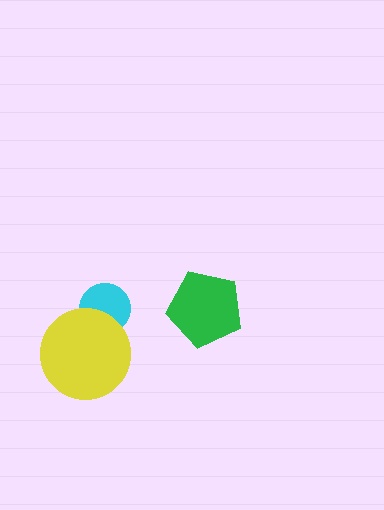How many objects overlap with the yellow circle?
1 object overlaps with the yellow circle.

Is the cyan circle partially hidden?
Yes, it is partially covered by another shape.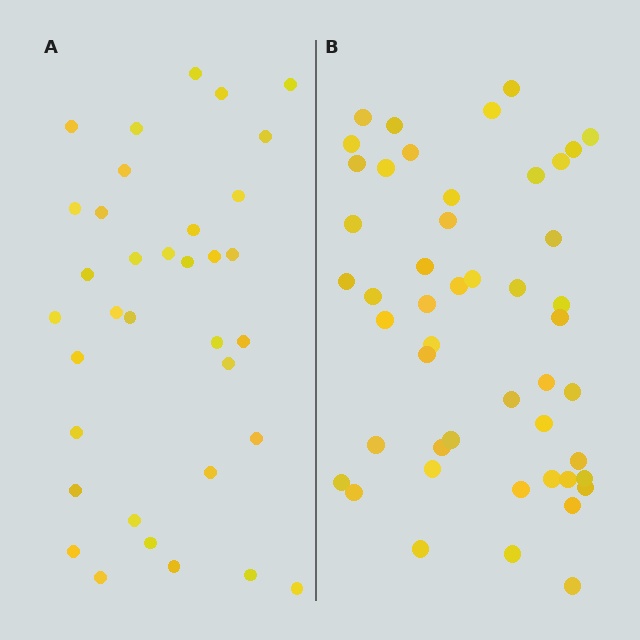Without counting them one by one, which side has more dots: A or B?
Region B (the right region) has more dots.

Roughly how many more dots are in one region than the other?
Region B has approximately 15 more dots than region A.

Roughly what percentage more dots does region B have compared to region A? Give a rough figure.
About 35% more.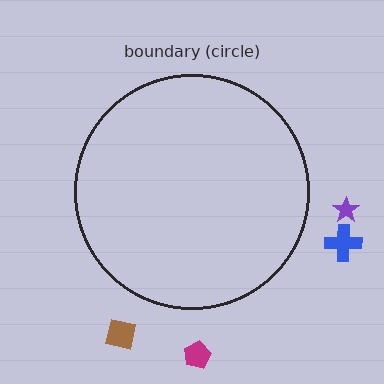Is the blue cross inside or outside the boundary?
Outside.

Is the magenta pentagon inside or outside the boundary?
Outside.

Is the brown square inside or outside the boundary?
Outside.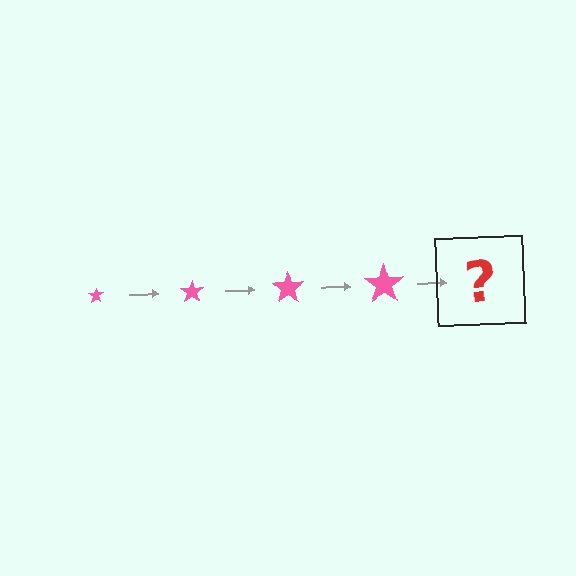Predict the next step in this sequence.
The next step is a pink star, larger than the previous one.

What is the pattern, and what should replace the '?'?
The pattern is that the star gets progressively larger each step. The '?' should be a pink star, larger than the previous one.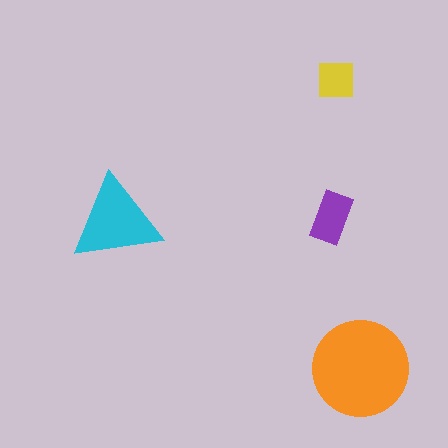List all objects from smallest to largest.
The yellow square, the purple rectangle, the cyan triangle, the orange circle.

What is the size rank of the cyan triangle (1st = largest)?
2nd.